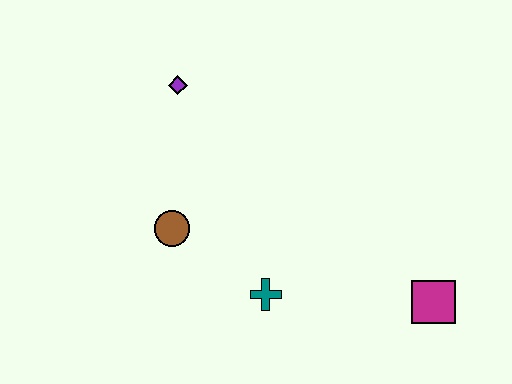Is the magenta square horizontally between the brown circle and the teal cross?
No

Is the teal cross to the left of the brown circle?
No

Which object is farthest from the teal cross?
The purple diamond is farthest from the teal cross.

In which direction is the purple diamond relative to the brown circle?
The purple diamond is above the brown circle.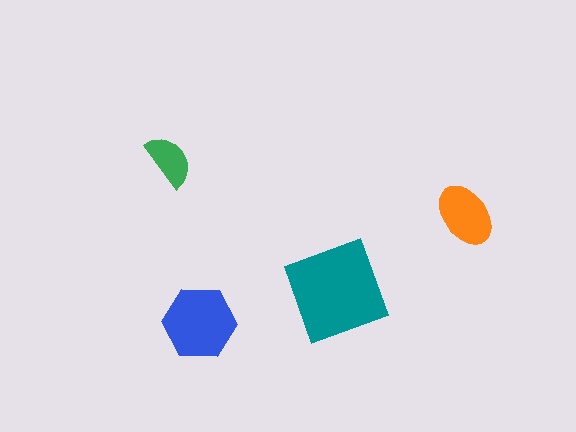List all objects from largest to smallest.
The teal diamond, the blue hexagon, the orange ellipse, the green semicircle.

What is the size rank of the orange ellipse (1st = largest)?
3rd.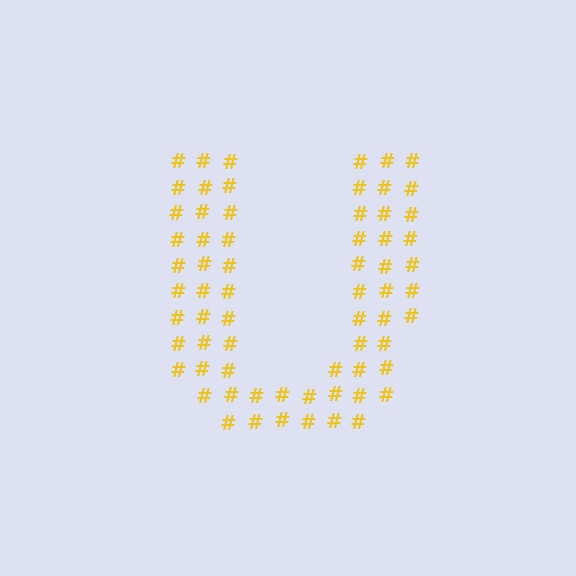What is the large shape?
The large shape is the letter U.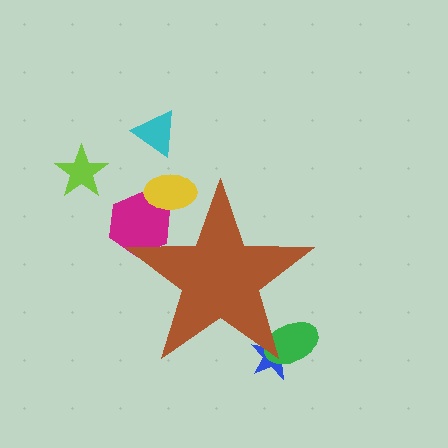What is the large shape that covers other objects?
A brown star.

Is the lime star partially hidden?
No, the lime star is fully visible.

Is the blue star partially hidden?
Yes, the blue star is partially hidden behind the brown star.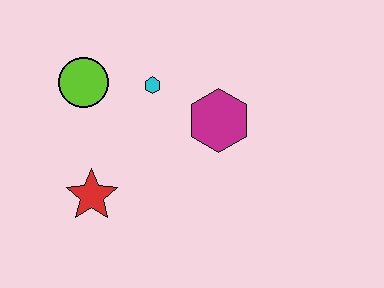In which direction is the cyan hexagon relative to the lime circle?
The cyan hexagon is to the right of the lime circle.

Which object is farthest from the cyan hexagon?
The red star is farthest from the cyan hexagon.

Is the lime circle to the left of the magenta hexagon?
Yes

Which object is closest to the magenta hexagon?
The cyan hexagon is closest to the magenta hexagon.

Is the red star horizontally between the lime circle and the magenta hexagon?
Yes